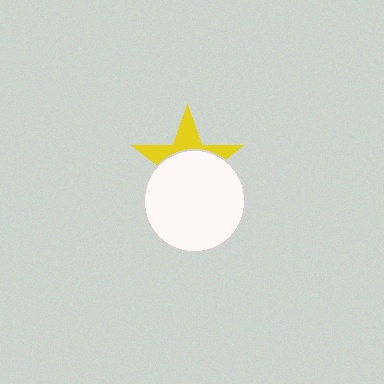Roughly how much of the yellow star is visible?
A small part of it is visible (roughly 37%).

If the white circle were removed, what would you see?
You would see the complete yellow star.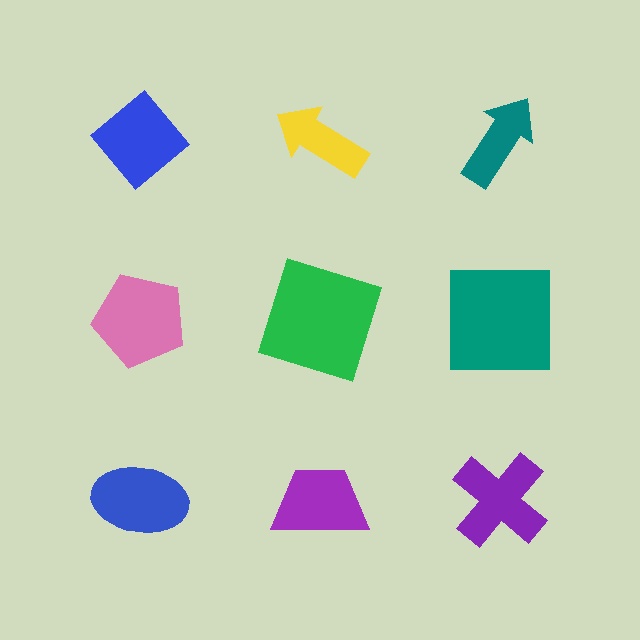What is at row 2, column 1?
A pink pentagon.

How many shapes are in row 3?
3 shapes.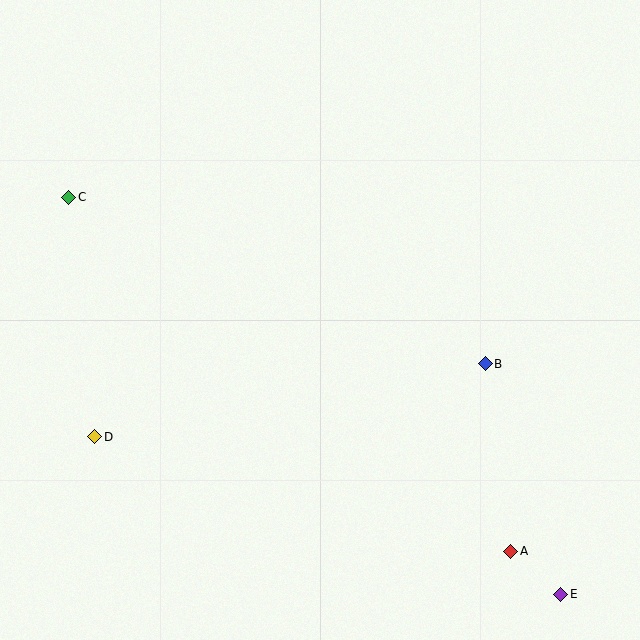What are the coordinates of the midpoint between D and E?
The midpoint between D and E is at (328, 515).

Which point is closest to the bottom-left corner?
Point D is closest to the bottom-left corner.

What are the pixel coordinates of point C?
Point C is at (69, 197).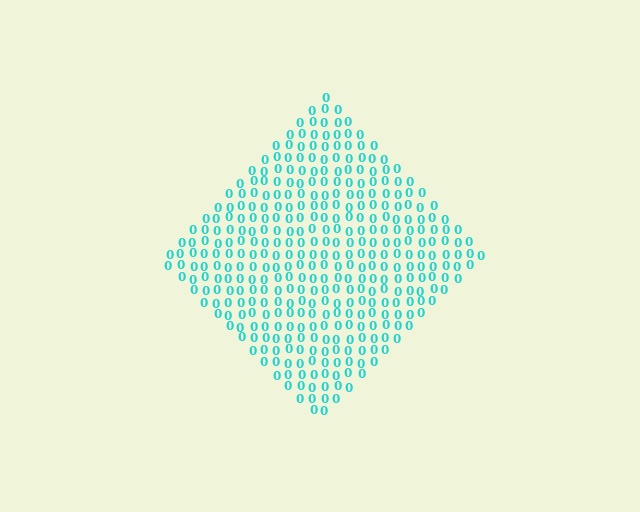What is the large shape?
The large shape is a diamond.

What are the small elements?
The small elements are digit 0's.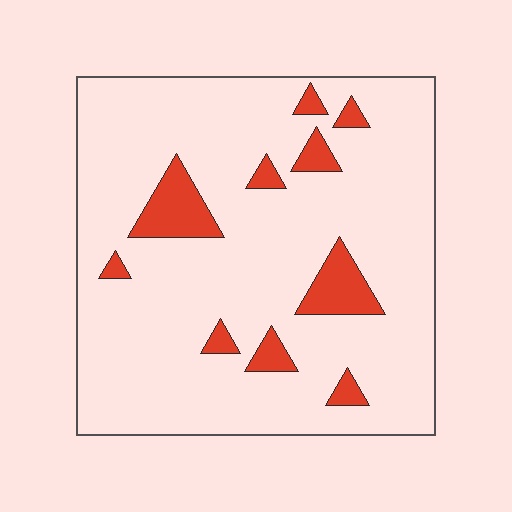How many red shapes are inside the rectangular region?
10.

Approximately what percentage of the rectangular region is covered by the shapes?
Approximately 10%.